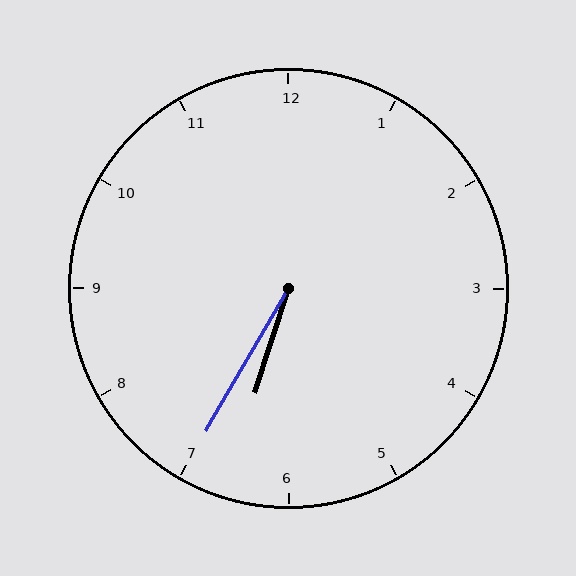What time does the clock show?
6:35.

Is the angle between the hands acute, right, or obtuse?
It is acute.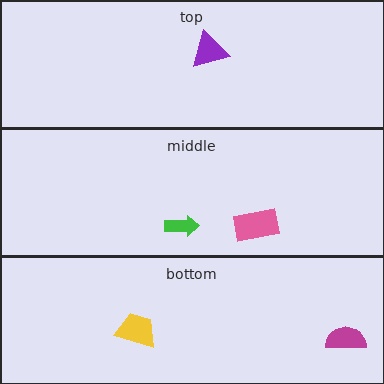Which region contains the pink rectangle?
The middle region.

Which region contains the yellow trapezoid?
The bottom region.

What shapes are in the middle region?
The pink rectangle, the green arrow.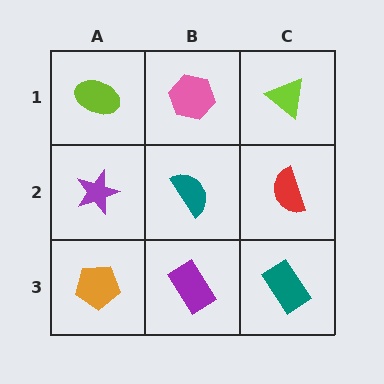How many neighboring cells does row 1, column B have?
3.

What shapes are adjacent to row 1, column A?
A purple star (row 2, column A), a pink hexagon (row 1, column B).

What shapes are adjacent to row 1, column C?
A red semicircle (row 2, column C), a pink hexagon (row 1, column B).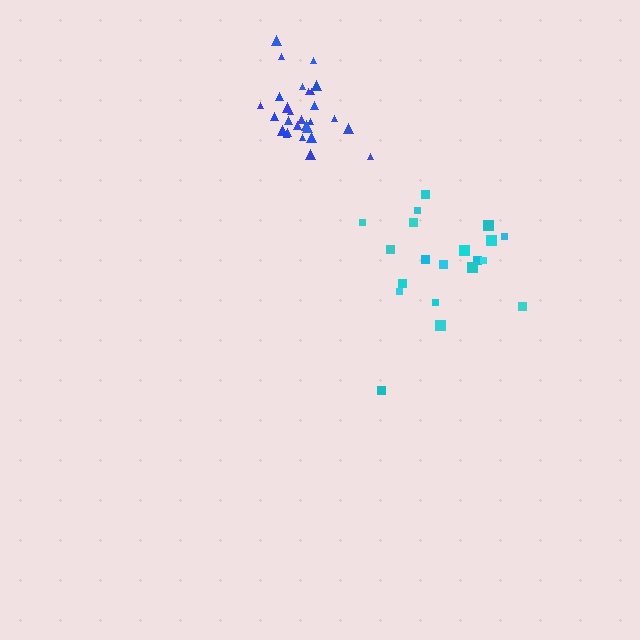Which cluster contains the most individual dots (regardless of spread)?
Blue (28).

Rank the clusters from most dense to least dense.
blue, cyan.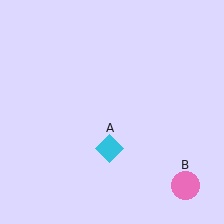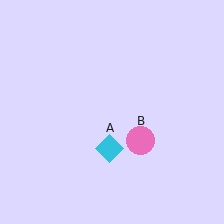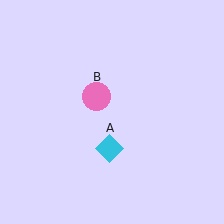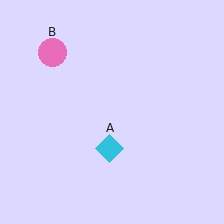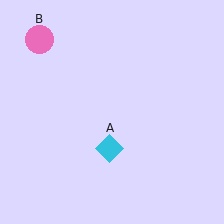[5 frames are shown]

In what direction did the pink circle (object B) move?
The pink circle (object B) moved up and to the left.